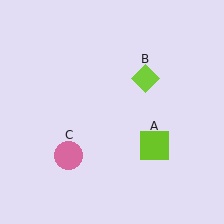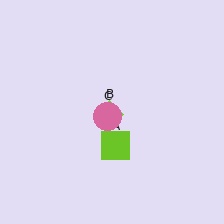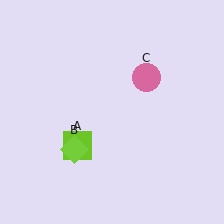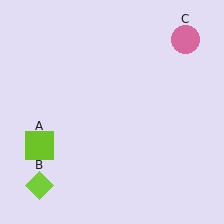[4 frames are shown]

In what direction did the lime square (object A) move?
The lime square (object A) moved left.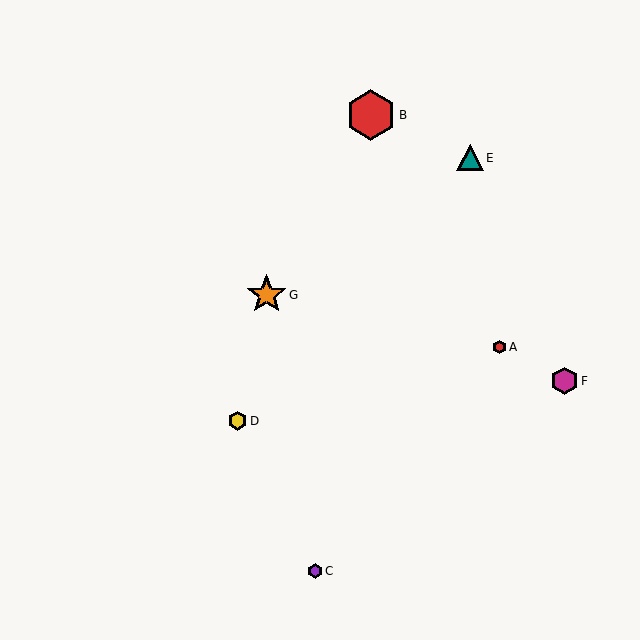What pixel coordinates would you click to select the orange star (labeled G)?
Click at (267, 295) to select the orange star G.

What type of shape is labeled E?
Shape E is a teal triangle.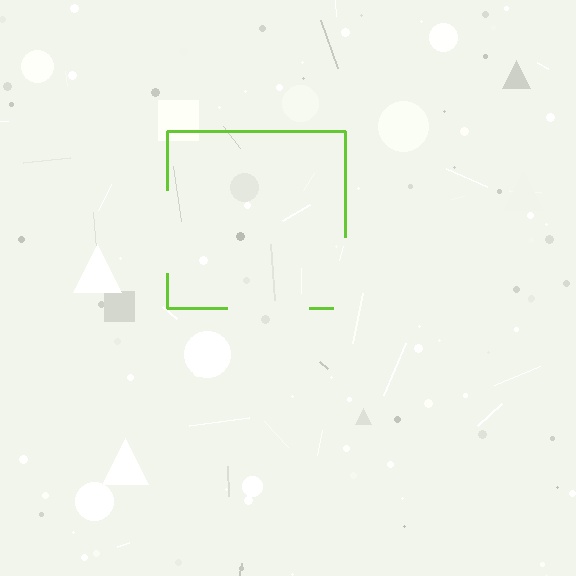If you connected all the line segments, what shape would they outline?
They would outline a square.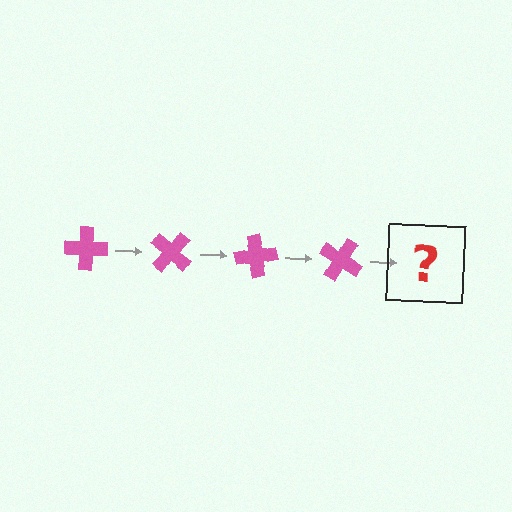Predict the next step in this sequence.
The next step is a pink cross rotated 160 degrees.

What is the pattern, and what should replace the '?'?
The pattern is that the cross rotates 40 degrees each step. The '?' should be a pink cross rotated 160 degrees.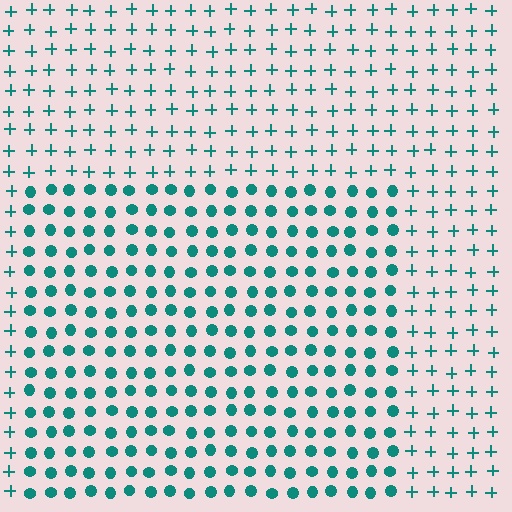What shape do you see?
I see a rectangle.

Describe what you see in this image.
The image is filled with small teal elements arranged in a uniform grid. A rectangle-shaped region contains circles, while the surrounding area contains plus signs. The boundary is defined purely by the change in element shape.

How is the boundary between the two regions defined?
The boundary is defined by a change in element shape: circles inside vs. plus signs outside. All elements share the same color and spacing.